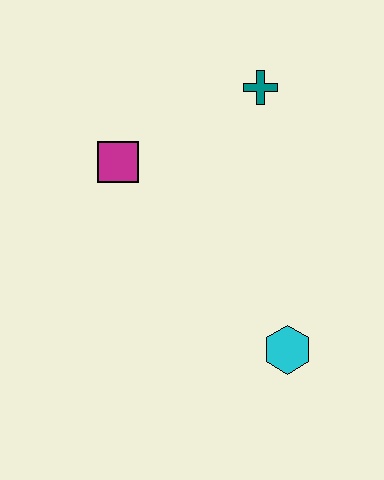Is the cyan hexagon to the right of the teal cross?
Yes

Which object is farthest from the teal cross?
The cyan hexagon is farthest from the teal cross.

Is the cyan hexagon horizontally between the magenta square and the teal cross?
No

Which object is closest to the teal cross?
The magenta square is closest to the teal cross.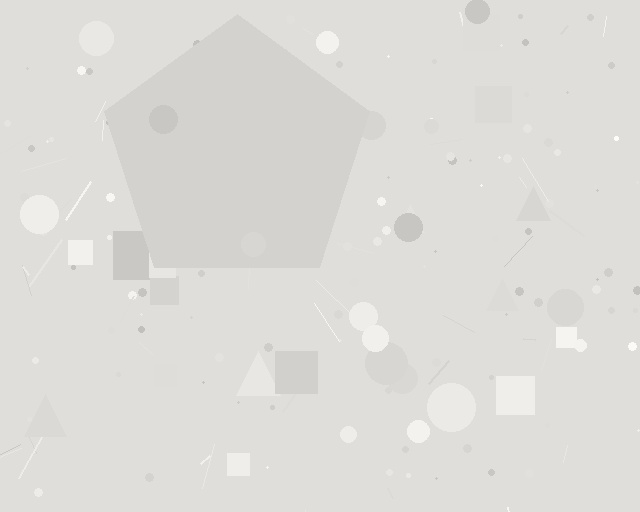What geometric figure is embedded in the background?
A pentagon is embedded in the background.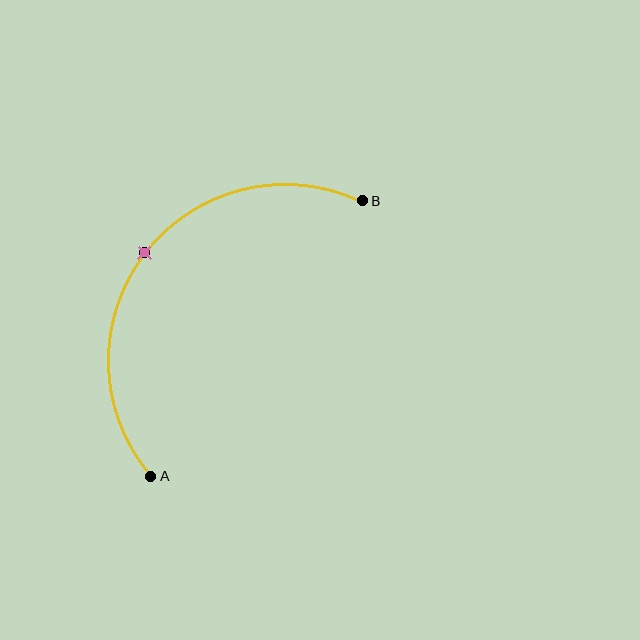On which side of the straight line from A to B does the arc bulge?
The arc bulges above and to the left of the straight line connecting A and B.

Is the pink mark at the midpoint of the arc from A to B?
Yes. The pink mark lies on the arc at equal arc-length from both A and B — it is the arc midpoint.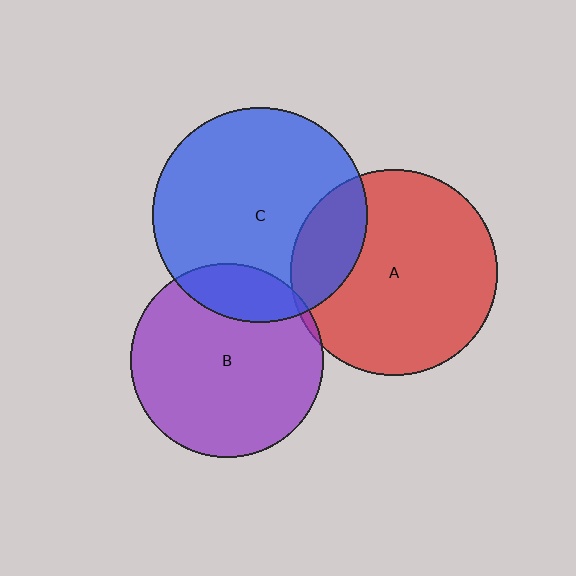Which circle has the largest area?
Circle C (blue).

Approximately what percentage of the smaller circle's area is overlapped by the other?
Approximately 20%.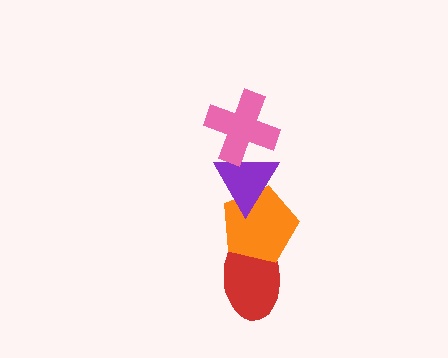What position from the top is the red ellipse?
The red ellipse is 4th from the top.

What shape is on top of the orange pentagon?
The purple triangle is on top of the orange pentagon.